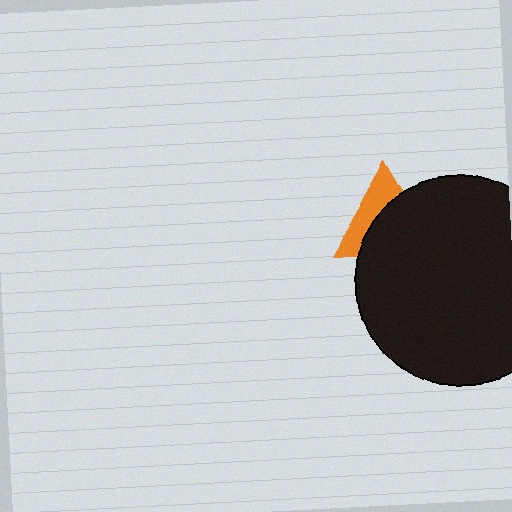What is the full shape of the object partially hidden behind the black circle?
The partially hidden object is an orange triangle.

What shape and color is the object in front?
The object in front is a black circle.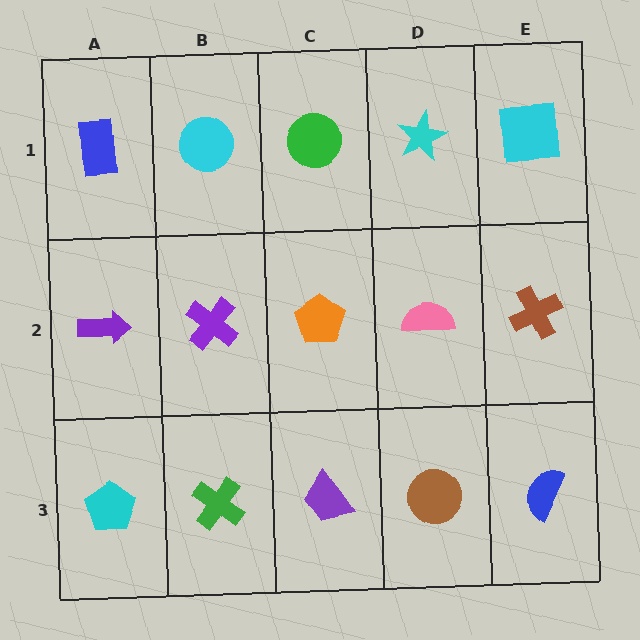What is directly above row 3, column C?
An orange pentagon.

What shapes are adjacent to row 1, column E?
A brown cross (row 2, column E), a cyan star (row 1, column D).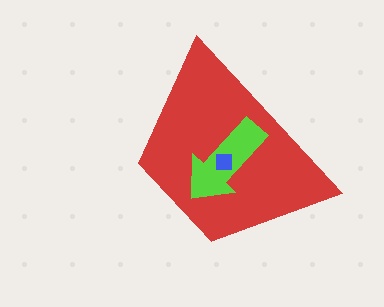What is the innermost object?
The blue square.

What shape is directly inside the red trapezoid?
The lime arrow.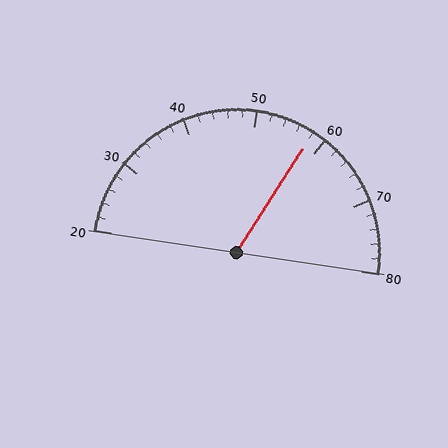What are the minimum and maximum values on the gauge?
The gauge ranges from 20 to 80.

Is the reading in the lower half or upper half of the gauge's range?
The reading is in the upper half of the range (20 to 80).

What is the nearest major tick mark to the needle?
The nearest major tick mark is 60.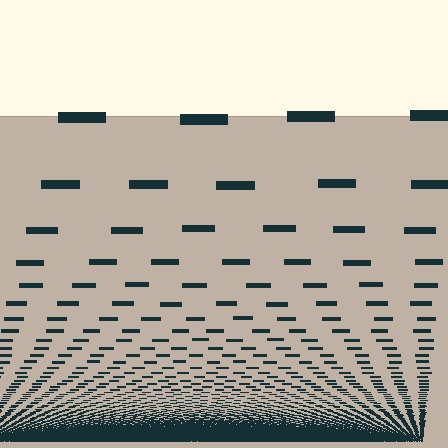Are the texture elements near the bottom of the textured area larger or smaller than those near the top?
Smaller. The gradient is inverted — elements near the bottom are smaller and denser.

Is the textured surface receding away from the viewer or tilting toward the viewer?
The surface appears to tilt toward the viewer. Texture elements get larger and sparser toward the top.